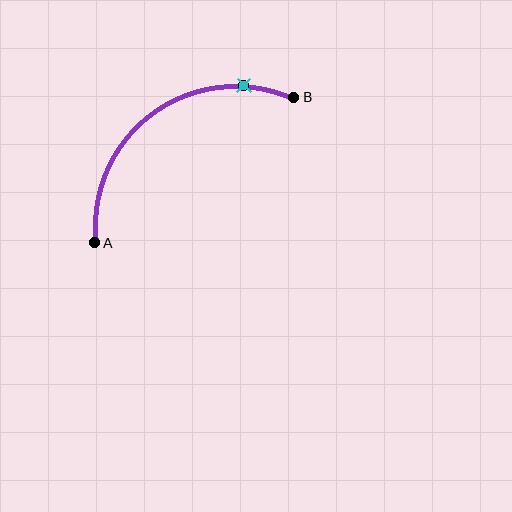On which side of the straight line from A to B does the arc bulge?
The arc bulges above and to the left of the straight line connecting A and B.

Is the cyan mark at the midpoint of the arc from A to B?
No. The cyan mark lies on the arc but is closer to endpoint B. The arc midpoint would be at the point on the curve equidistant along the arc from both A and B.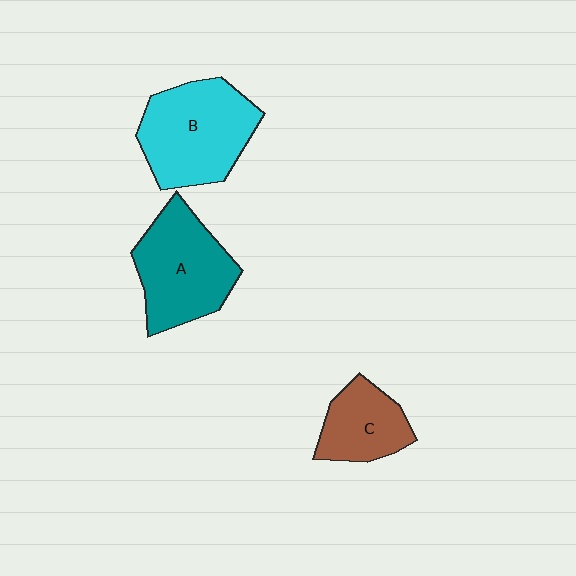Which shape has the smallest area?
Shape C (brown).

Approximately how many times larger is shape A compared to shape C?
Approximately 1.6 times.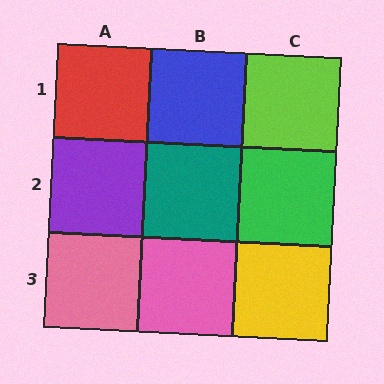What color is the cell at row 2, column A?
Purple.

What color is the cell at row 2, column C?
Green.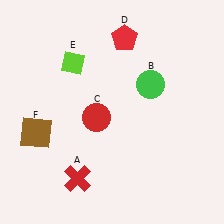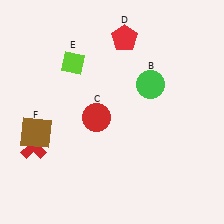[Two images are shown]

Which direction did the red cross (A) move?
The red cross (A) moved left.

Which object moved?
The red cross (A) moved left.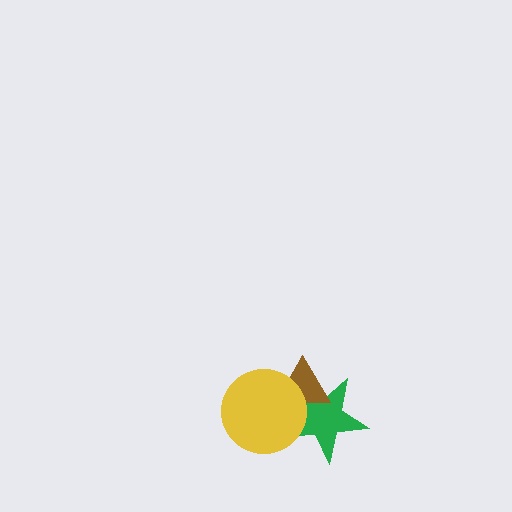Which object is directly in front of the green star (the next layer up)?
The brown triangle is directly in front of the green star.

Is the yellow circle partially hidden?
No, no other shape covers it.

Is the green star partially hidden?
Yes, it is partially covered by another shape.